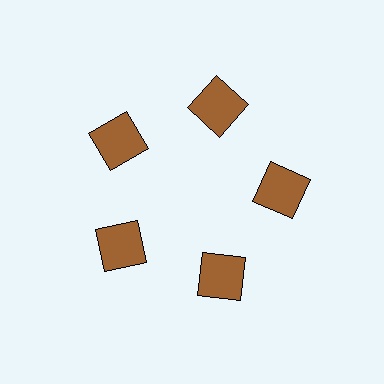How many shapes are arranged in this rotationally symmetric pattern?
There are 5 shapes, arranged in 5 groups of 1.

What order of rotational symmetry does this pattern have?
This pattern has 5-fold rotational symmetry.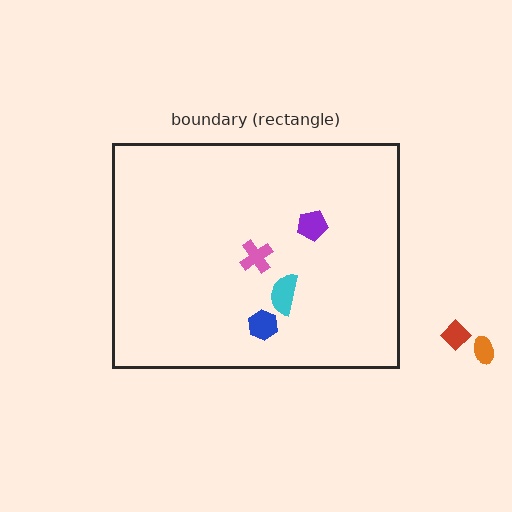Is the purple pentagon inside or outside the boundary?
Inside.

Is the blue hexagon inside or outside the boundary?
Inside.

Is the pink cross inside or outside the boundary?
Inside.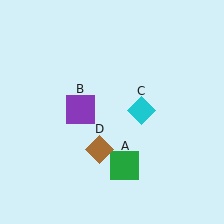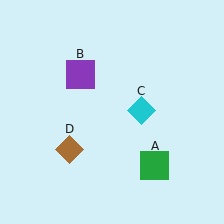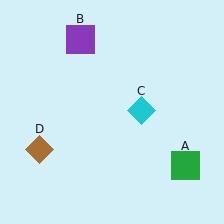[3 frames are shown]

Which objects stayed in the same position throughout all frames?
Cyan diamond (object C) remained stationary.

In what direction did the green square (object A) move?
The green square (object A) moved right.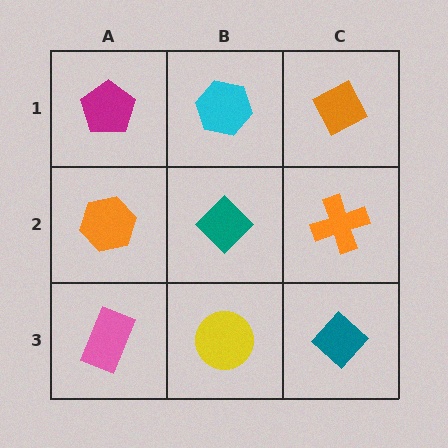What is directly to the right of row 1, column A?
A cyan hexagon.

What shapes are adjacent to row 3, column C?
An orange cross (row 2, column C), a yellow circle (row 3, column B).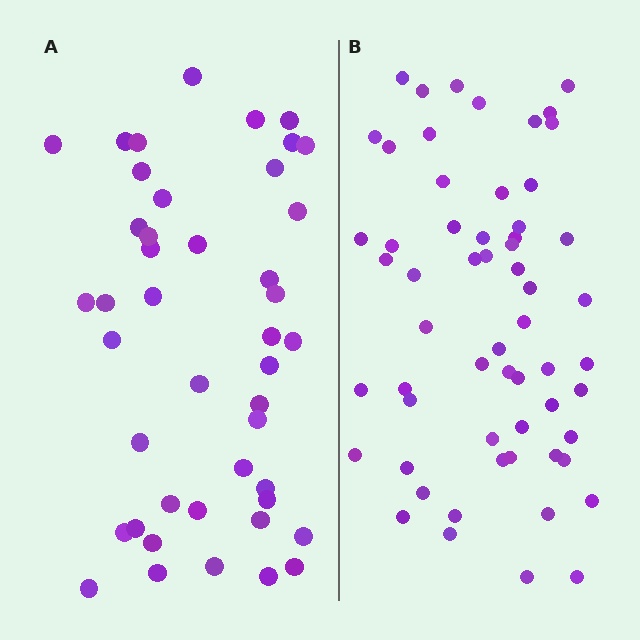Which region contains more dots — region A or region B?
Region B (the right region) has more dots.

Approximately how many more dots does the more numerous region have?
Region B has approximately 15 more dots than region A.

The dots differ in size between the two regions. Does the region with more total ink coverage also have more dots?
No. Region A has more total ink coverage because its dots are larger, but region B actually contains more individual dots. Total area can be misleading — the number of items is what matters here.